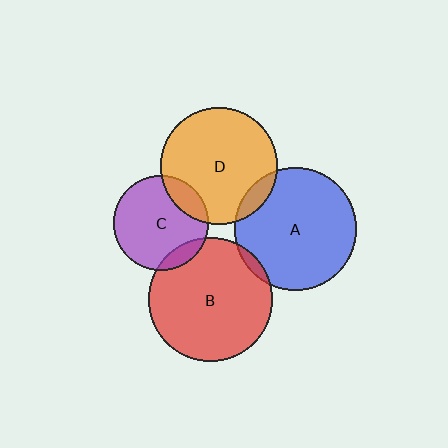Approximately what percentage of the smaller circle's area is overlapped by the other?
Approximately 5%.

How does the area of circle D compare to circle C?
Approximately 1.5 times.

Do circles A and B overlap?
Yes.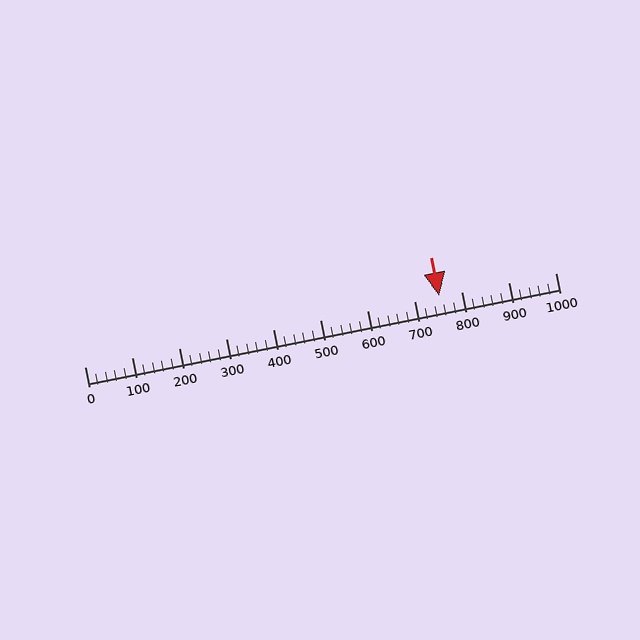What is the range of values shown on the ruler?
The ruler shows values from 0 to 1000.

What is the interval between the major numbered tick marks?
The major tick marks are spaced 100 units apart.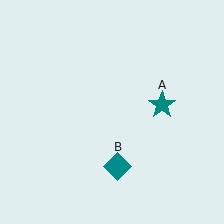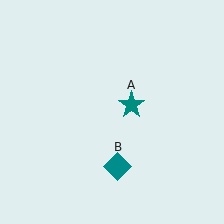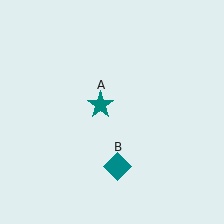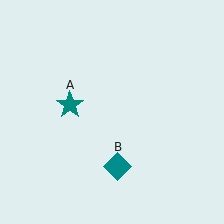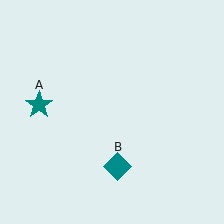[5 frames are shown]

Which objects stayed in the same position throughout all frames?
Teal diamond (object B) remained stationary.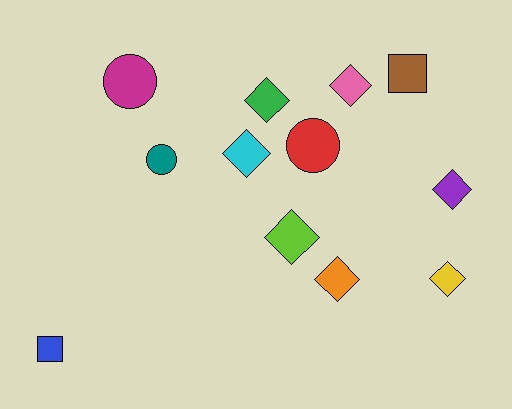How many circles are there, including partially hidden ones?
There are 3 circles.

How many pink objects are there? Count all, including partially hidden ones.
There is 1 pink object.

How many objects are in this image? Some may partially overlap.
There are 12 objects.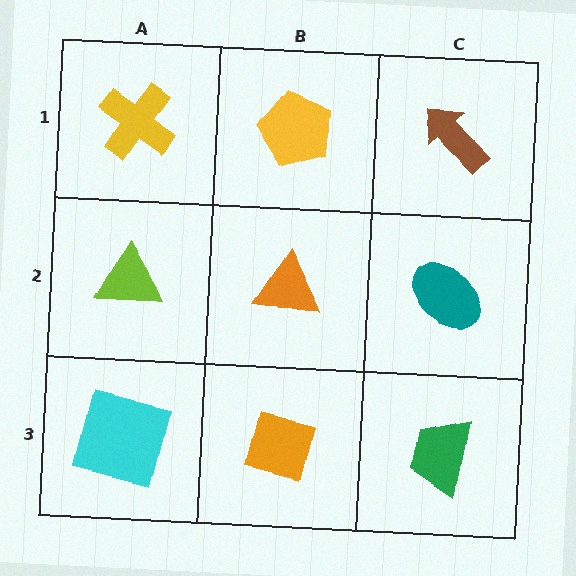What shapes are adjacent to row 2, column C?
A brown arrow (row 1, column C), a green trapezoid (row 3, column C), an orange triangle (row 2, column B).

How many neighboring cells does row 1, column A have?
2.